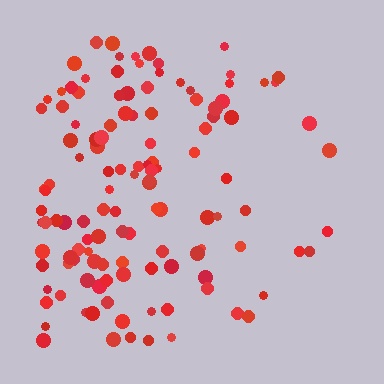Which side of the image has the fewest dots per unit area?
The right.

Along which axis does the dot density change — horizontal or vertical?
Horizontal.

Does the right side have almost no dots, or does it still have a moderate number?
Still a moderate number, just noticeably fewer than the left.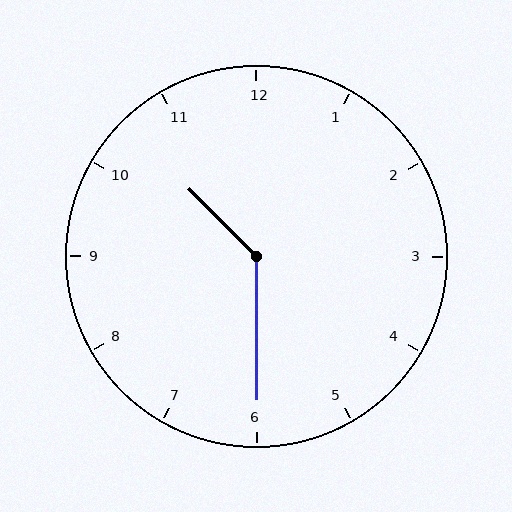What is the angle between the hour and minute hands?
Approximately 135 degrees.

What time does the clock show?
10:30.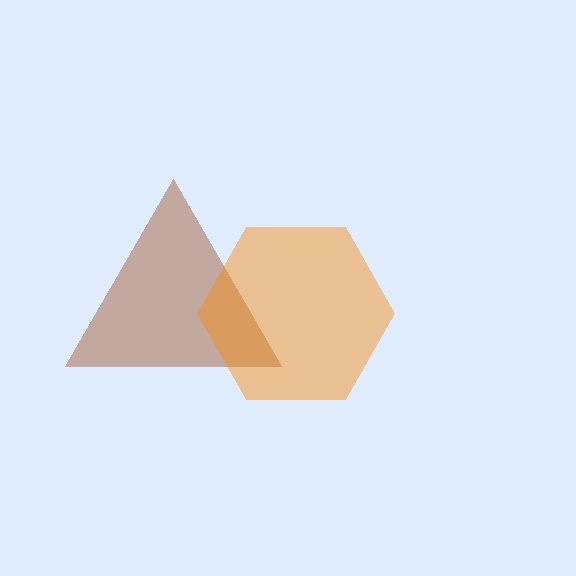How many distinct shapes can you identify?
There are 2 distinct shapes: a brown triangle, an orange hexagon.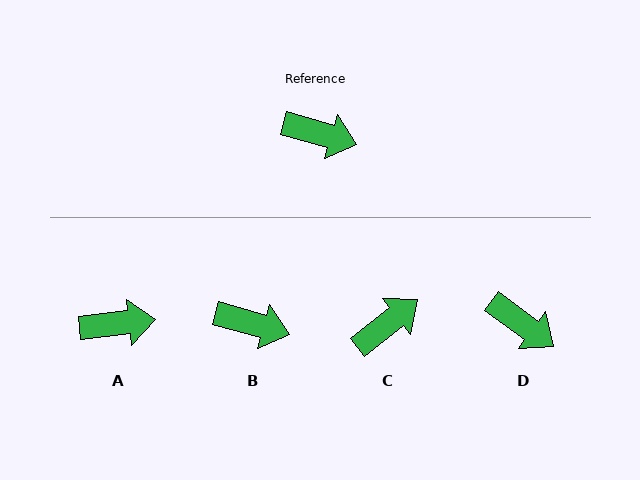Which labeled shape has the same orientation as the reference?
B.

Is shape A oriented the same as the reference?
No, it is off by about 22 degrees.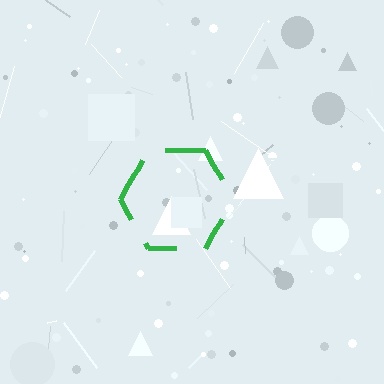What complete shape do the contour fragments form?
The contour fragments form a hexagon.